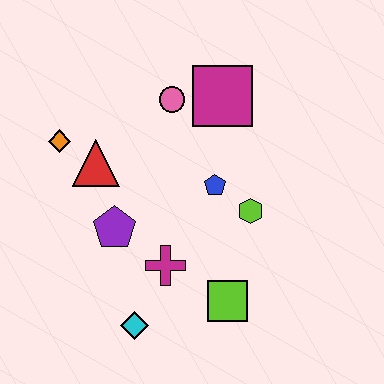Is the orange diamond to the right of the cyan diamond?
No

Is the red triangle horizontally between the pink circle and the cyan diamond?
No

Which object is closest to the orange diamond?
The red triangle is closest to the orange diamond.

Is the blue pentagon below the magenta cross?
No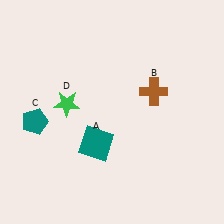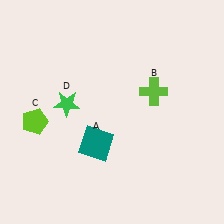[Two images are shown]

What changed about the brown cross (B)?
In Image 1, B is brown. In Image 2, it changed to lime.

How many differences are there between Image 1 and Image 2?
There are 2 differences between the two images.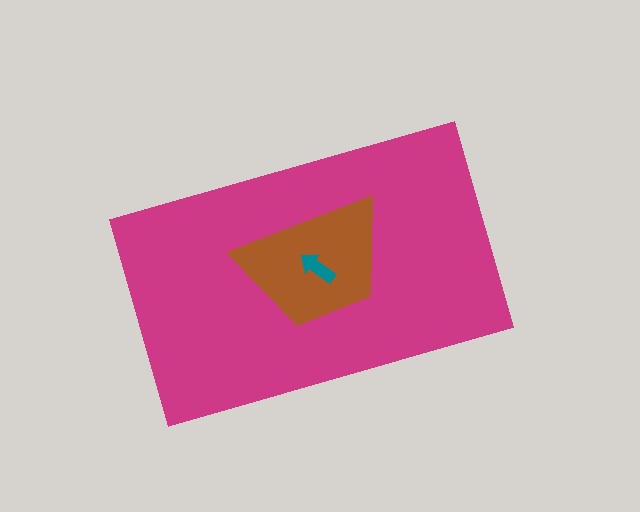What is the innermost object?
The teal arrow.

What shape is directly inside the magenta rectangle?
The brown trapezoid.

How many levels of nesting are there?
3.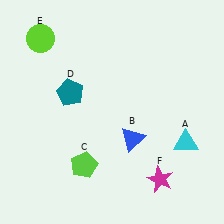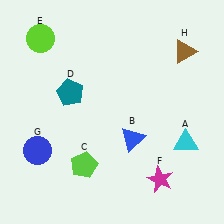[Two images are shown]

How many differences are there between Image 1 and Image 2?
There are 2 differences between the two images.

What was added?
A blue circle (G), a brown triangle (H) were added in Image 2.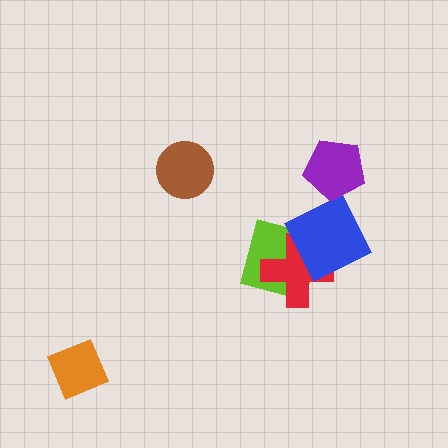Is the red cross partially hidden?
Yes, it is partially covered by another shape.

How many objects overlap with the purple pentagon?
0 objects overlap with the purple pentagon.